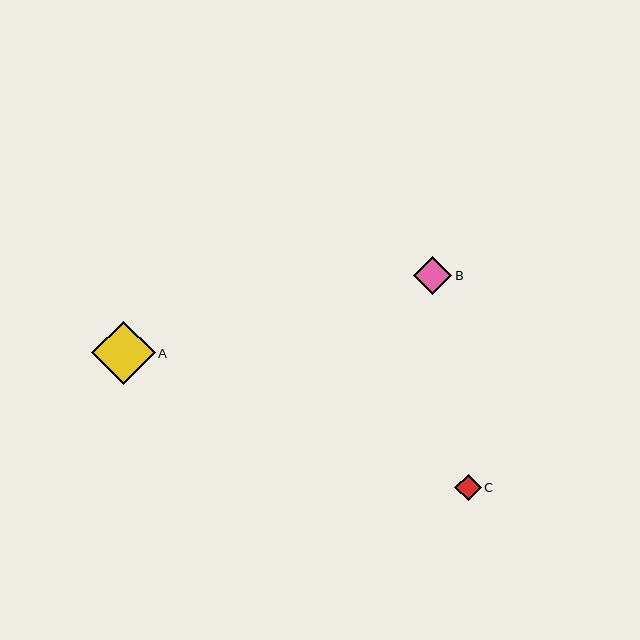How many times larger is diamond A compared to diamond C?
Diamond A is approximately 2.4 times the size of diamond C.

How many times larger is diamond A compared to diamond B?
Diamond A is approximately 1.6 times the size of diamond B.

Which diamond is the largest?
Diamond A is the largest with a size of approximately 63 pixels.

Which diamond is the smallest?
Diamond C is the smallest with a size of approximately 26 pixels.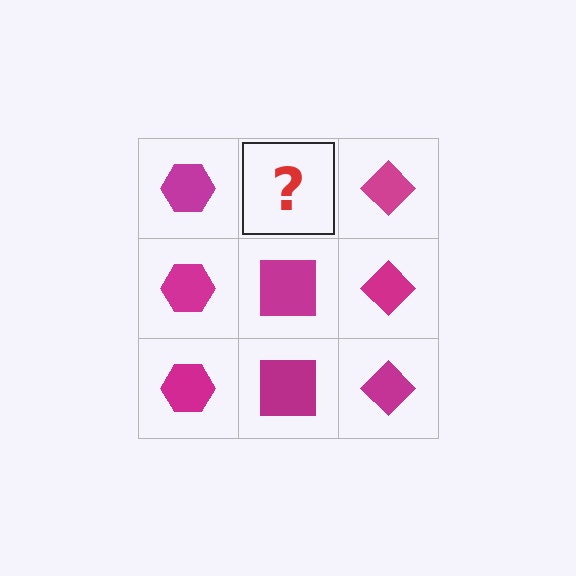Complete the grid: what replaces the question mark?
The question mark should be replaced with a magenta square.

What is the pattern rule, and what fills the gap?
The rule is that each column has a consistent shape. The gap should be filled with a magenta square.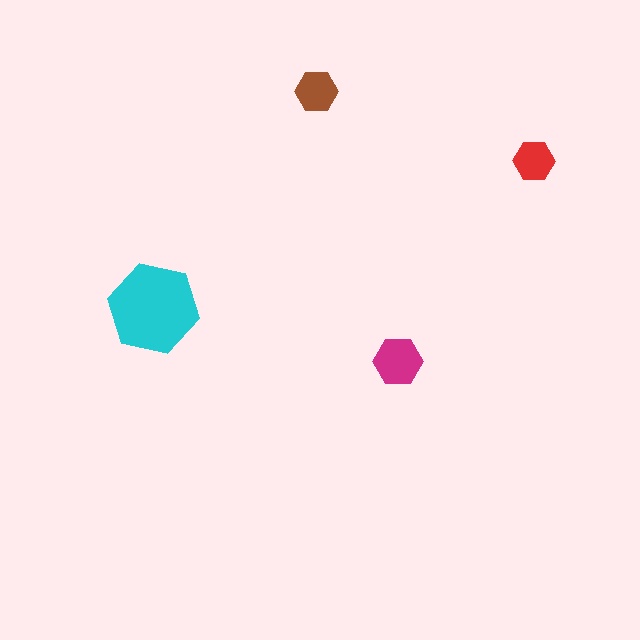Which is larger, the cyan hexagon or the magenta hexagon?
The cyan one.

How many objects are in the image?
There are 4 objects in the image.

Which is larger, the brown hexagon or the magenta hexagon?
The magenta one.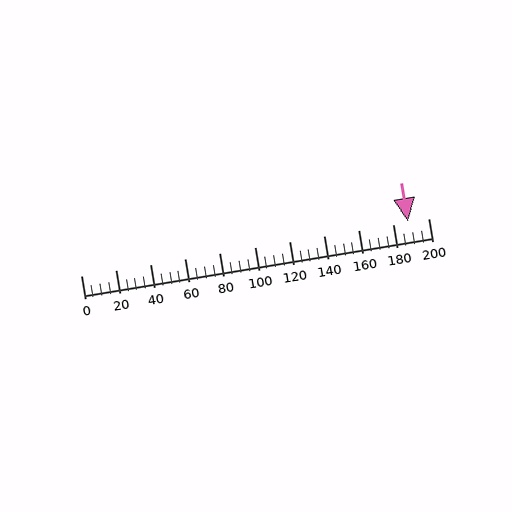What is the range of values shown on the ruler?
The ruler shows values from 0 to 200.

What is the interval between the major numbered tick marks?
The major tick marks are spaced 20 units apart.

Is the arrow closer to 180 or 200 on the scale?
The arrow is closer to 180.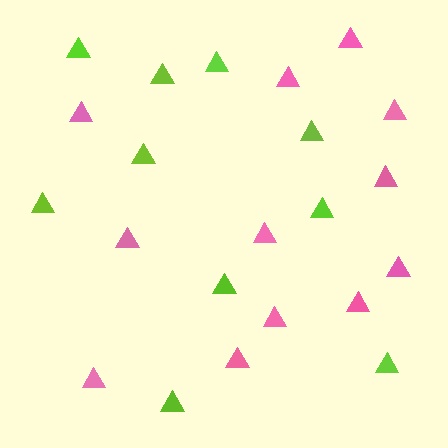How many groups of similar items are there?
There are 2 groups: one group of lime triangles (10) and one group of pink triangles (12).